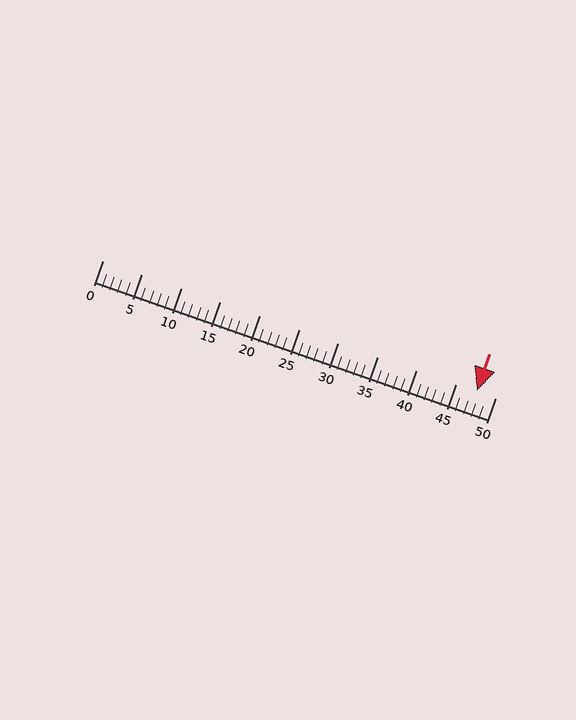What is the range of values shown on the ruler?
The ruler shows values from 0 to 50.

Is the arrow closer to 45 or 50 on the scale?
The arrow is closer to 50.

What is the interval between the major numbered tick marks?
The major tick marks are spaced 5 units apart.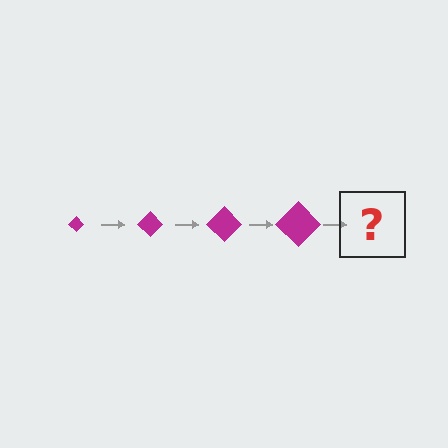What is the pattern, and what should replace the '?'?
The pattern is that the diamond gets progressively larger each step. The '?' should be a magenta diamond, larger than the previous one.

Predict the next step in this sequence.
The next step is a magenta diamond, larger than the previous one.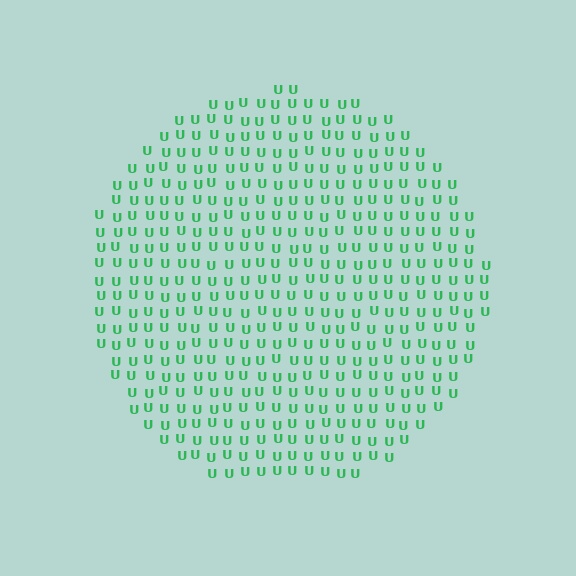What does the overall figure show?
The overall figure shows a circle.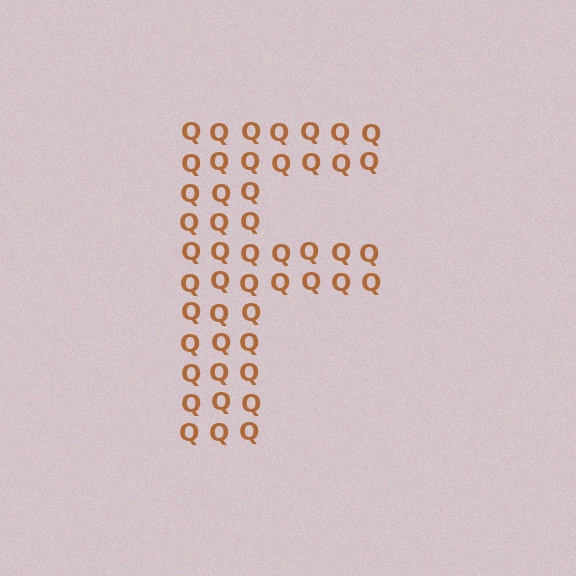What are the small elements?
The small elements are letter Q's.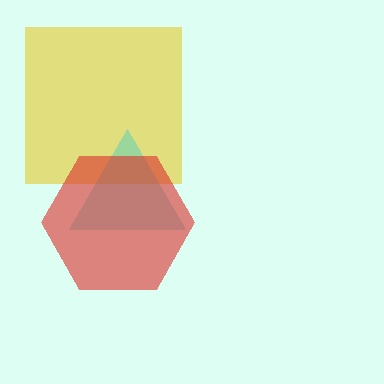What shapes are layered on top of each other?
The layered shapes are: a yellow square, a cyan triangle, a red hexagon.